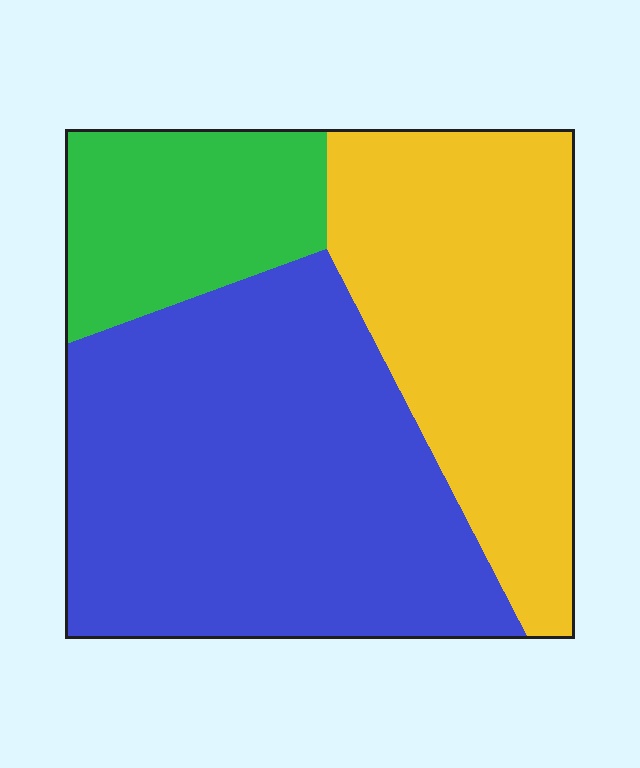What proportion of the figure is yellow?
Yellow covers around 35% of the figure.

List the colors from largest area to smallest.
From largest to smallest: blue, yellow, green.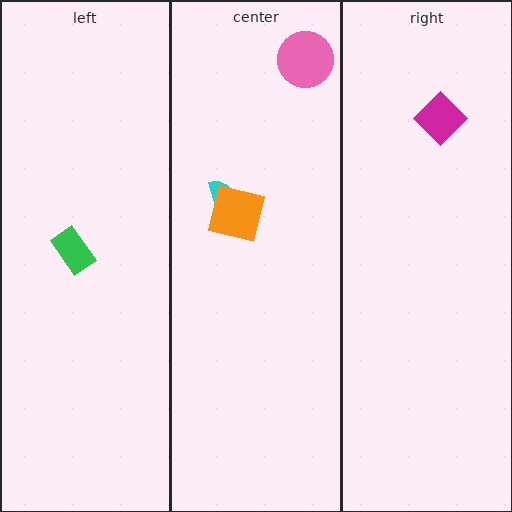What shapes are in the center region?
The cyan semicircle, the orange square, the pink circle.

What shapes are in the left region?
The green rectangle.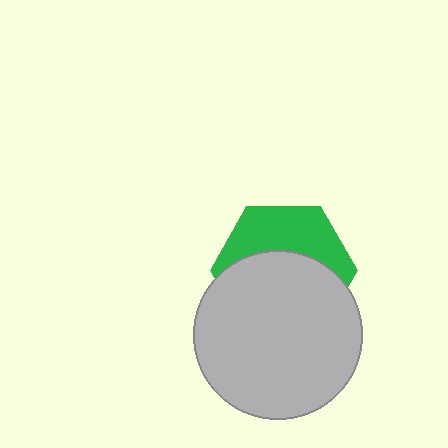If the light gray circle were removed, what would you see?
You would see the complete green hexagon.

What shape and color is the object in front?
The object in front is a light gray circle.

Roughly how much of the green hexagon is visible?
A small part of it is visible (roughly 42%).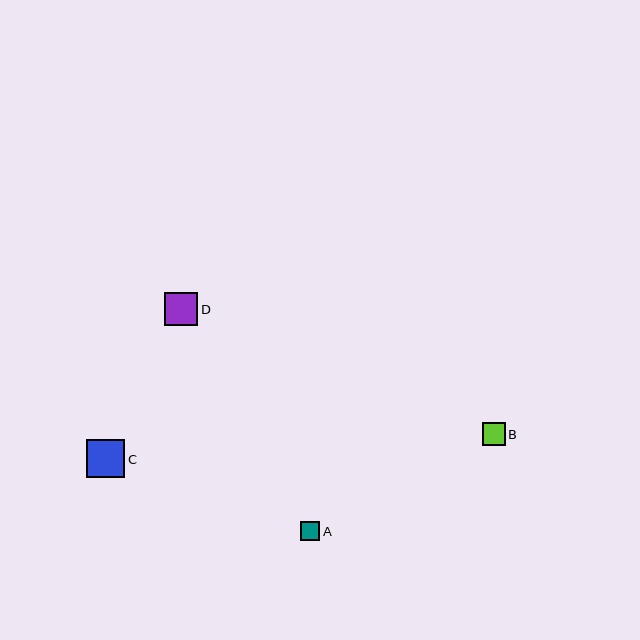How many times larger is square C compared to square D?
Square C is approximately 1.2 times the size of square D.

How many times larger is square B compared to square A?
Square B is approximately 1.3 times the size of square A.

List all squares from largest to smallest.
From largest to smallest: C, D, B, A.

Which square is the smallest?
Square A is the smallest with a size of approximately 19 pixels.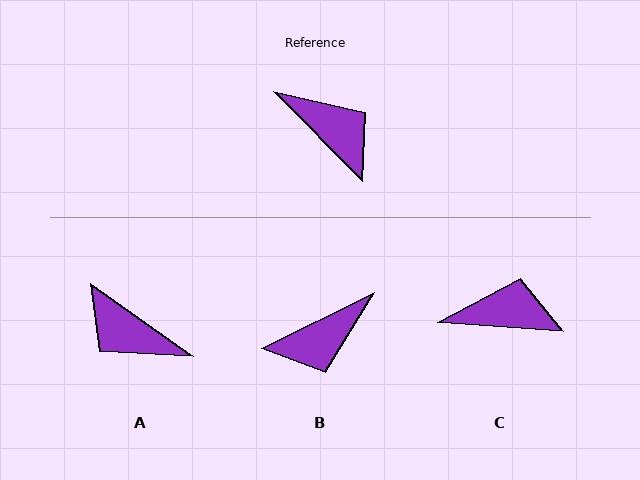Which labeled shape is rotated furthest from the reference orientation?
A, about 170 degrees away.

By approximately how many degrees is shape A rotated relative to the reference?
Approximately 170 degrees clockwise.